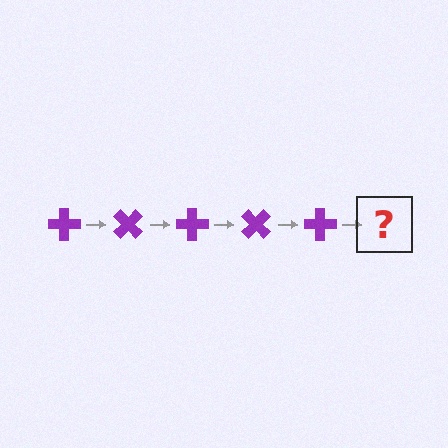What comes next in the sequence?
The next element should be a purple cross rotated 225 degrees.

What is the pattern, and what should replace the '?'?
The pattern is that the cross rotates 45 degrees each step. The '?' should be a purple cross rotated 225 degrees.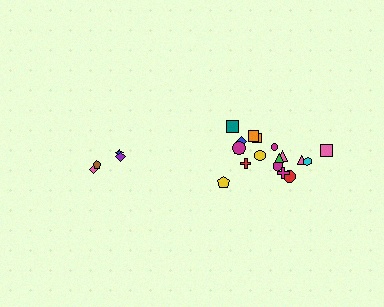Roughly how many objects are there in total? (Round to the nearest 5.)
Roughly 20 objects in total.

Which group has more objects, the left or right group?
The right group.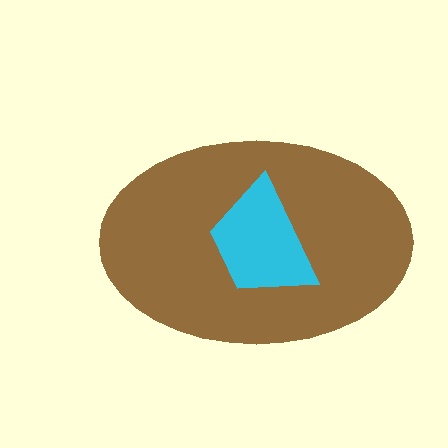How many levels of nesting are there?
2.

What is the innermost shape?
The cyan trapezoid.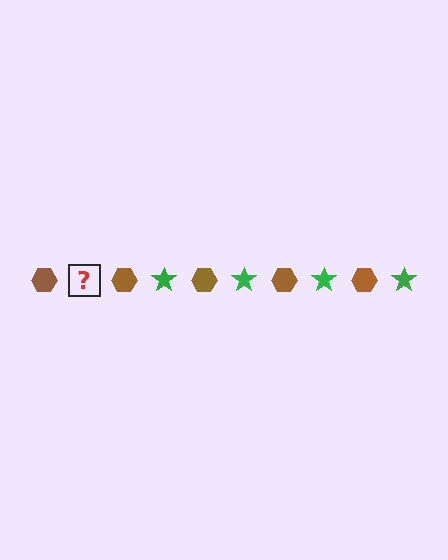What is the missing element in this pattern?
The missing element is a green star.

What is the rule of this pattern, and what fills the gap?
The rule is that the pattern alternates between brown hexagon and green star. The gap should be filled with a green star.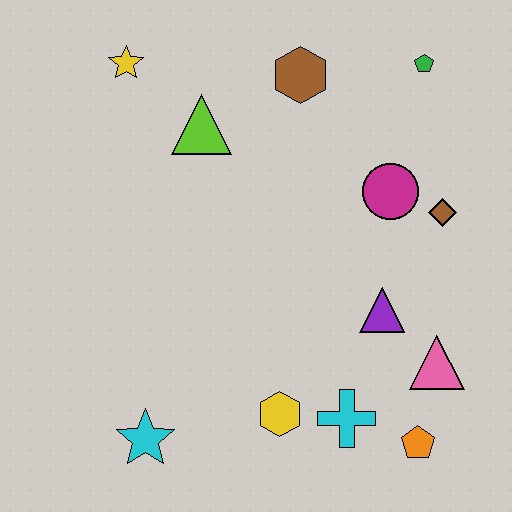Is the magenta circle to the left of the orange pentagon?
Yes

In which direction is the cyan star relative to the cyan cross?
The cyan star is to the left of the cyan cross.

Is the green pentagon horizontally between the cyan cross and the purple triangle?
No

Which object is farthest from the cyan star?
The green pentagon is farthest from the cyan star.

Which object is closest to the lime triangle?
The yellow star is closest to the lime triangle.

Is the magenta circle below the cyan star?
No